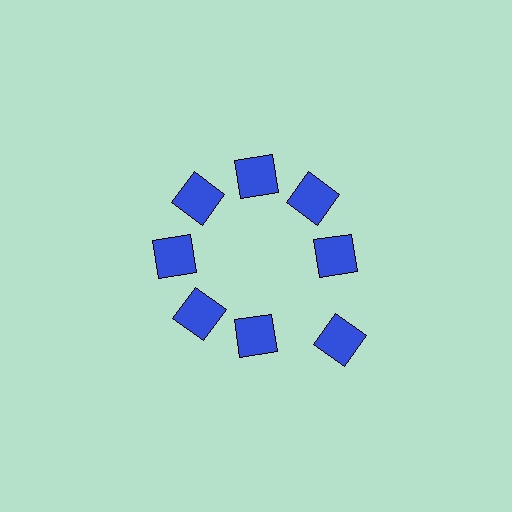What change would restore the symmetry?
The symmetry would be restored by moving it inward, back onto the ring so that all 8 squares sit at equal angles and equal distance from the center.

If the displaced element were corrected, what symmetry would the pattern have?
It would have 8-fold rotational symmetry — the pattern would map onto itself every 45 degrees.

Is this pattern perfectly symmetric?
No. The 8 blue squares are arranged in a ring, but one element near the 4 o'clock position is pushed outward from the center, breaking the 8-fold rotational symmetry.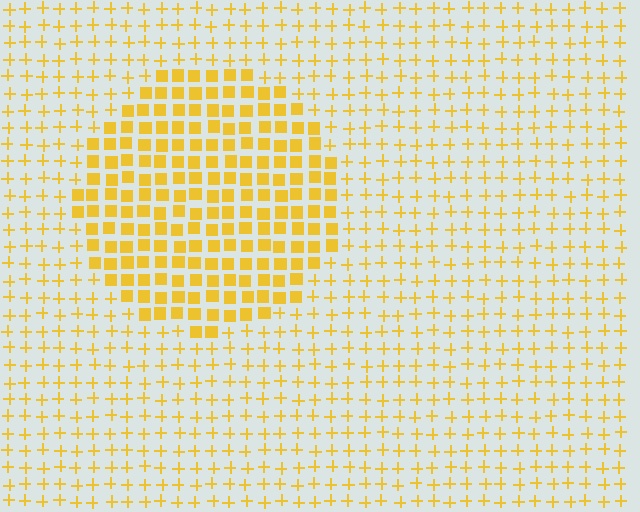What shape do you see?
I see a circle.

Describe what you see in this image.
The image is filled with small yellow elements arranged in a uniform grid. A circle-shaped region contains squares, while the surrounding area contains plus signs. The boundary is defined purely by the change in element shape.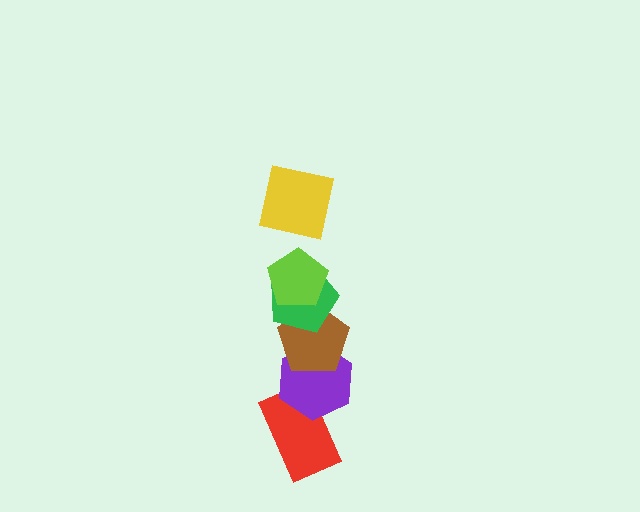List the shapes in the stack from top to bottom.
From top to bottom: the yellow square, the lime pentagon, the green pentagon, the brown pentagon, the purple hexagon, the red rectangle.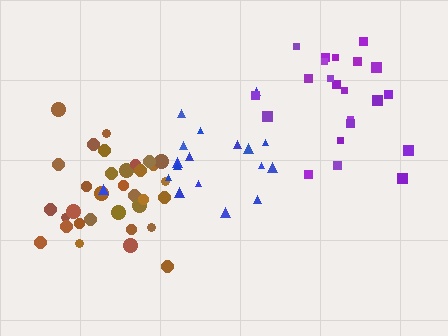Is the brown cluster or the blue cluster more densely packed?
Brown.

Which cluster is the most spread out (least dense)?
Blue.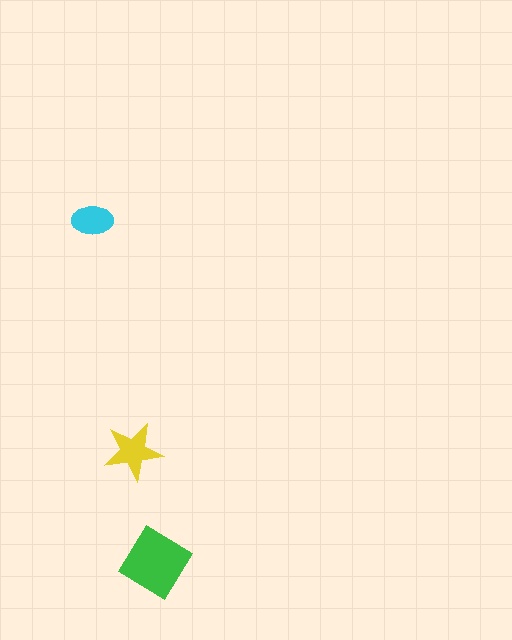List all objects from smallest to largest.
The cyan ellipse, the yellow star, the green diamond.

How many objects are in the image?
There are 3 objects in the image.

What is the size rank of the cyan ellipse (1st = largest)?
3rd.